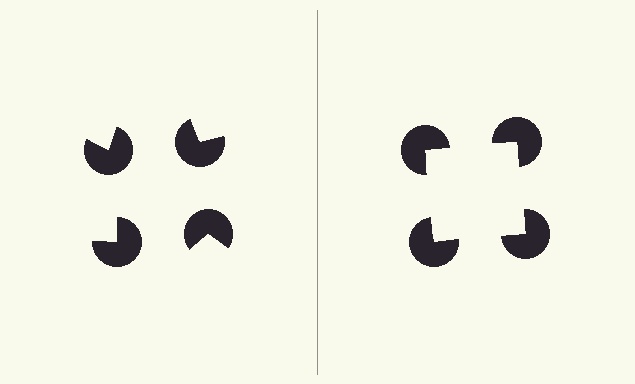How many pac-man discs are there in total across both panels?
8 — 4 on each side.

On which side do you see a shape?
An illusory square appears on the right side. On the left side the wedge cuts are rotated, so no coherent shape forms.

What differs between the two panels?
The pac-man discs are positioned identically on both sides; only the wedge orientations differ. On the right they align to a square; on the left they are misaligned.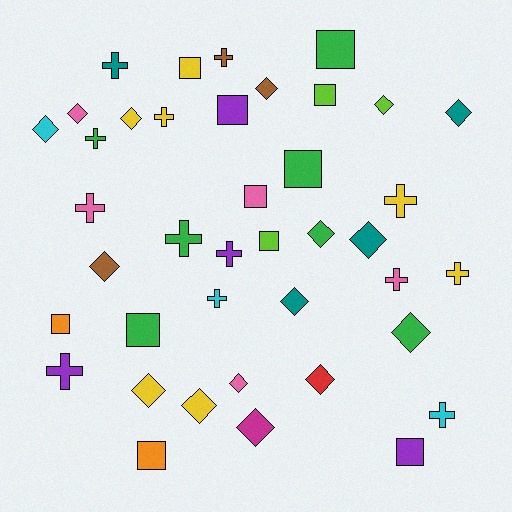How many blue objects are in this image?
There are no blue objects.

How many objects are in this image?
There are 40 objects.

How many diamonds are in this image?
There are 16 diamonds.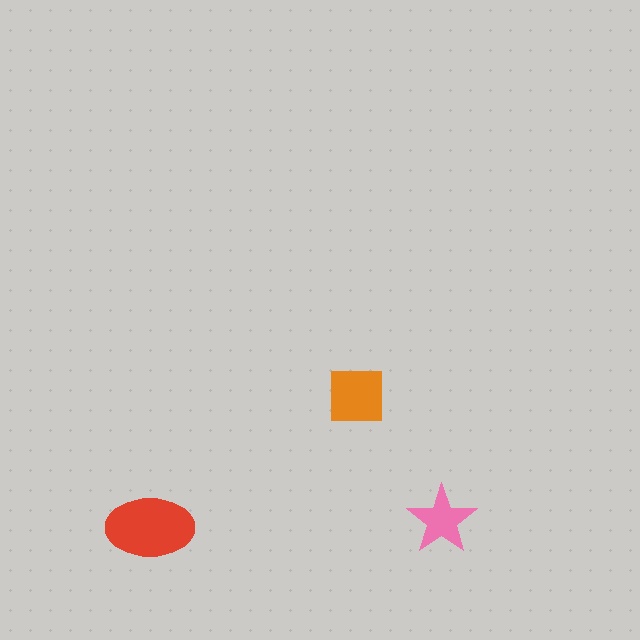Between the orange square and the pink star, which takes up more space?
The orange square.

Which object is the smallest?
The pink star.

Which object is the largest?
The red ellipse.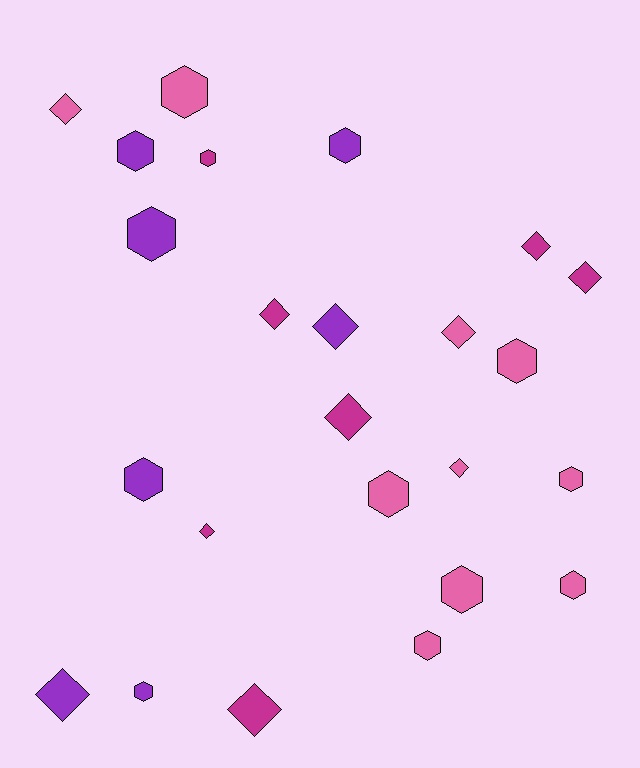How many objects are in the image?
There are 24 objects.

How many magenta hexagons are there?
There is 1 magenta hexagon.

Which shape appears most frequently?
Hexagon, with 13 objects.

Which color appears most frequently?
Pink, with 10 objects.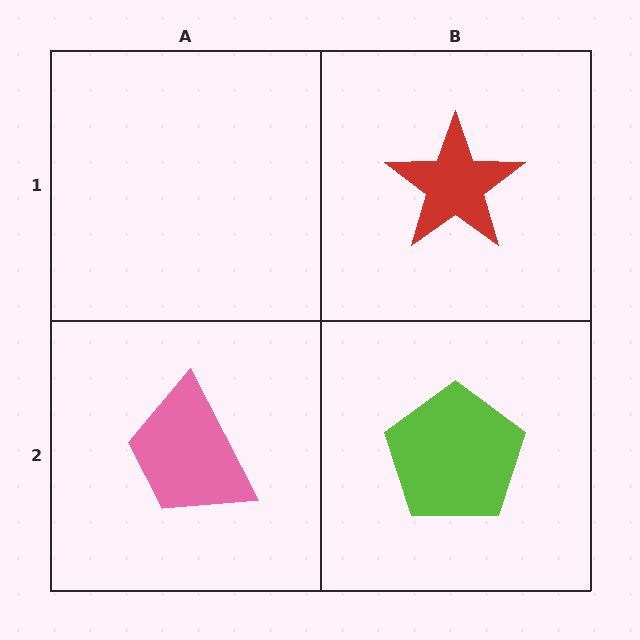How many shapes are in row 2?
2 shapes.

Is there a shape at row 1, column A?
No, that cell is empty.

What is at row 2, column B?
A lime pentagon.